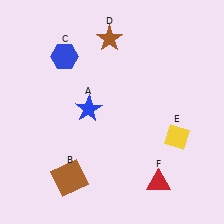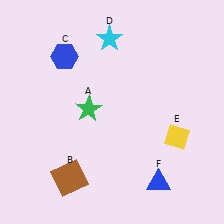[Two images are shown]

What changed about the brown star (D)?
In Image 1, D is brown. In Image 2, it changed to cyan.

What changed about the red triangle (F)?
In Image 1, F is red. In Image 2, it changed to blue.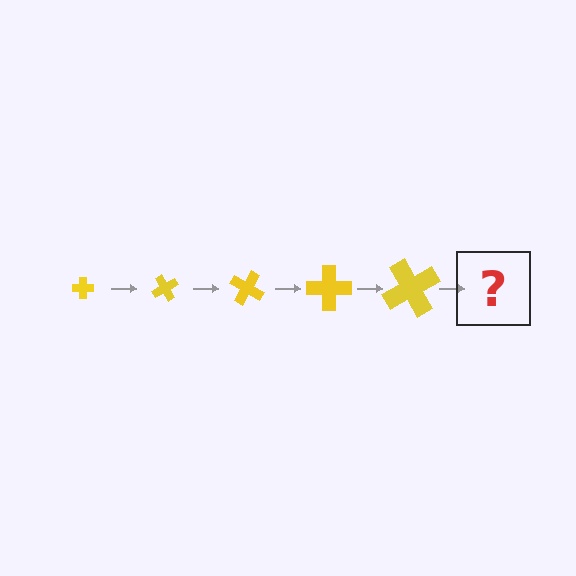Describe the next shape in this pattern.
It should be a cross, larger than the previous one and rotated 300 degrees from the start.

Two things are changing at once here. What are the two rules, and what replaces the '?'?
The two rules are that the cross grows larger each step and it rotates 60 degrees each step. The '?' should be a cross, larger than the previous one and rotated 300 degrees from the start.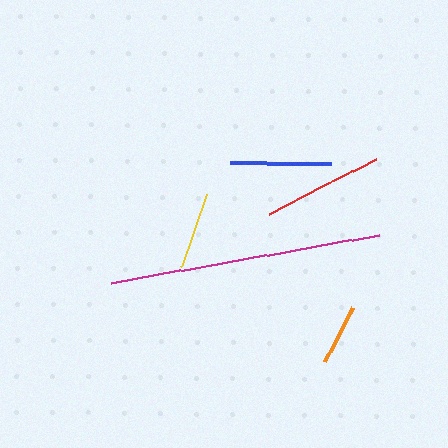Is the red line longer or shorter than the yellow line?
The red line is longer than the yellow line.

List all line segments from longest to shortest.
From longest to shortest: magenta, red, blue, yellow, orange.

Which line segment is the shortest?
The orange line is the shortest at approximately 61 pixels.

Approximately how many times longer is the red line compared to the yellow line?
The red line is approximately 1.6 times the length of the yellow line.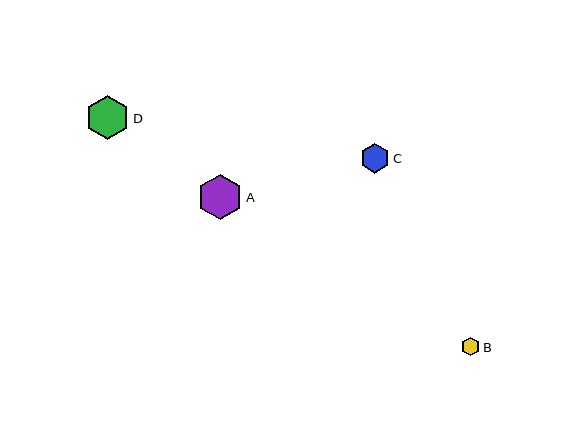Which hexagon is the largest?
Hexagon A is the largest with a size of approximately 45 pixels.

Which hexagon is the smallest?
Hexagon B is the smallest with a size of approximately 19 pixels.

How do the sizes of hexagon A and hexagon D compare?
Hexagon A and hexagon D are approximately the same size.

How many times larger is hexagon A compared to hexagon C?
Hexagon A is approximately 1.5 times the size of hexagon C.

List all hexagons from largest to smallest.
From largest to smallest: A, D, C, B.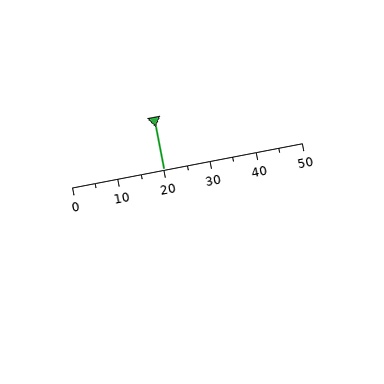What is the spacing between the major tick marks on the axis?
The major ticks are spaced 10 apart.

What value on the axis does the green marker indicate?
The marker indicates approximately 20.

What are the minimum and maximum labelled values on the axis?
The axis runs from 0 to 50.